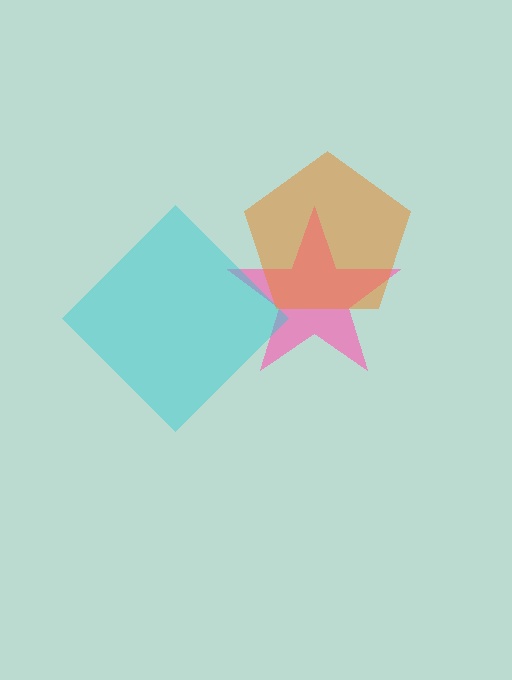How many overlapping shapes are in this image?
There are 3 overlapping shapes in the image.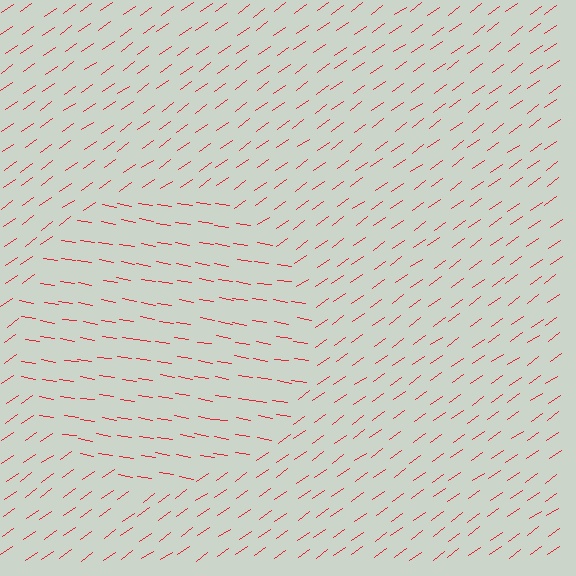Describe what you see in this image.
The image is filled with small red line segments. A circle region in the image has lines oriented differently from the surrounding lines, creating a visible texture boundary.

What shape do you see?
I see a circle.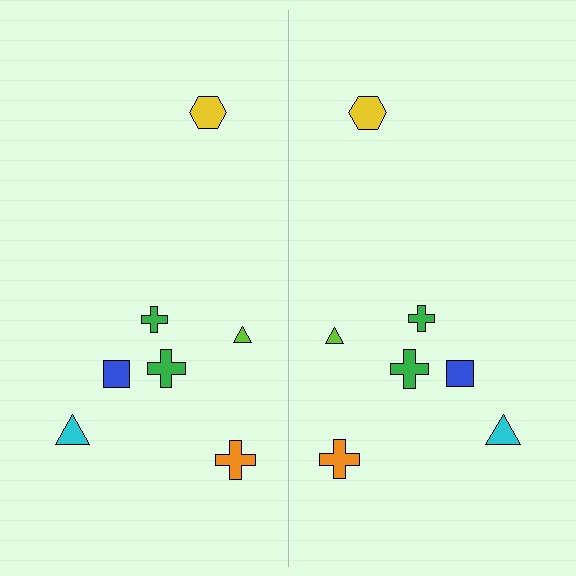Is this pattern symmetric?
Yes, this pattern has bilateral (reflection) symmetry.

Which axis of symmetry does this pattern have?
The pattern has a vertical axis of symmetry running through the center of the image.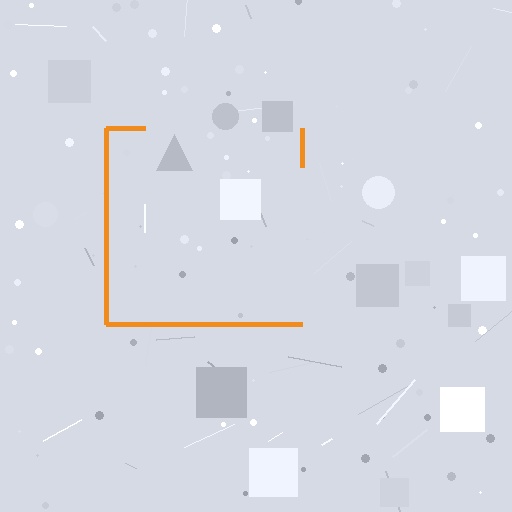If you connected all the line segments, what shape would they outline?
They would outline a square.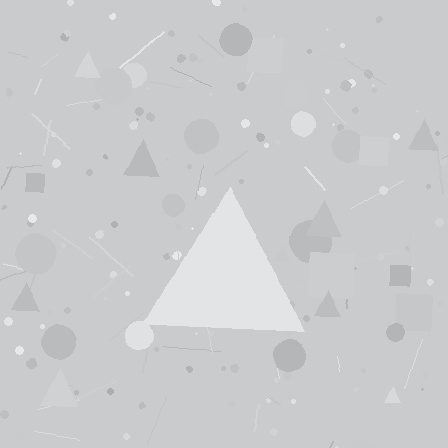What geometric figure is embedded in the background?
A triangle is embedded in the background.